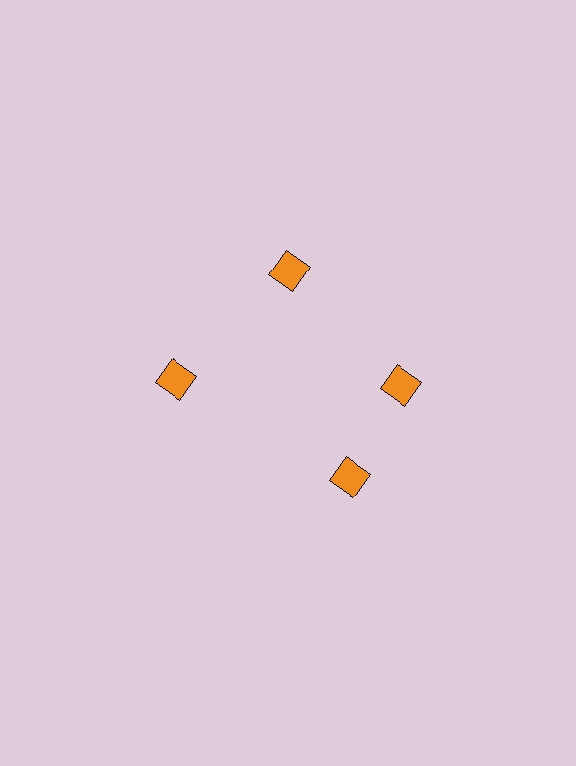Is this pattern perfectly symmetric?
No. The 4 orange squares are arranged in a ring, but one element near the 6 o'clock position is rotated out of alignment along the ring, breaking the 4-fold rotational symmetry.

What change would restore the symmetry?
The symmetry would be restored by rotating it back into even spacing with its neighbors so that all 4 squares sit at equal angles and equal distance from the center.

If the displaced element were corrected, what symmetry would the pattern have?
It would have 4-fold rotational symmetry — the pattern would map onto itself every 90 degrees.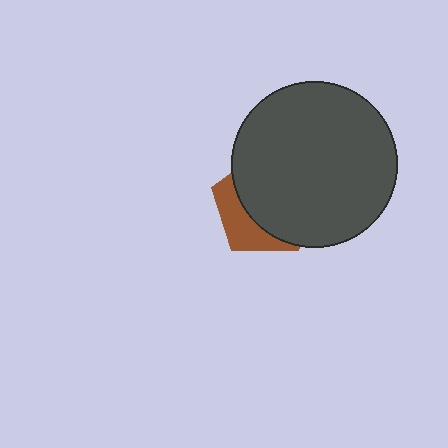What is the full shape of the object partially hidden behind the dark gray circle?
The partially hidden object is a brown pentagon.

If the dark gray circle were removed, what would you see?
You would see the complete brown pentagon.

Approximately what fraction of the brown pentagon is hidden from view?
Roughly 67% of the brown pentagon is hidden behind the dark gray circle.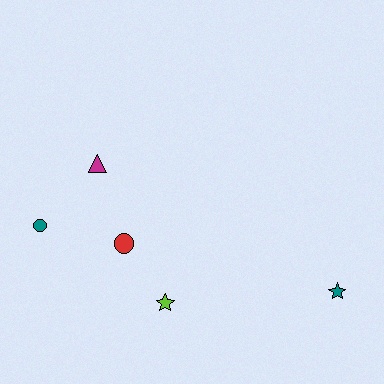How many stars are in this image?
There are 2 stars.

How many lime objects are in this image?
There is 1 lime object.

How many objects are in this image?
There are 5 objects.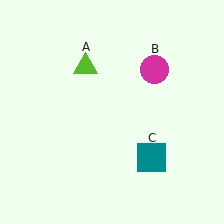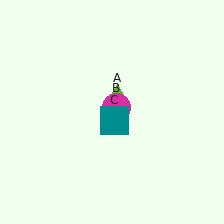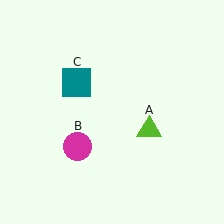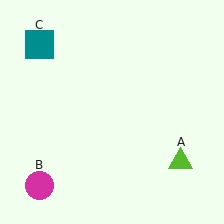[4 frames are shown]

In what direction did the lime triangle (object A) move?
The lime triangle (object A) moved down and to the right.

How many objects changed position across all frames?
3 objects changed position: lime triangle (object A), magenta circle (object B), teal square (object C).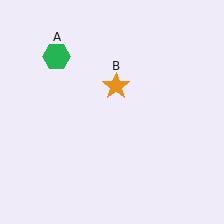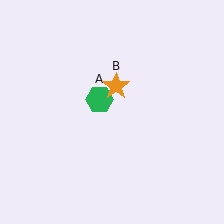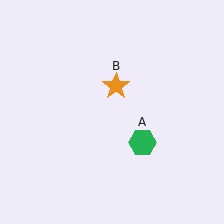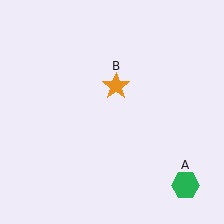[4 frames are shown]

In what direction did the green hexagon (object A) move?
The green hexagon (object A) moved down and to the right.